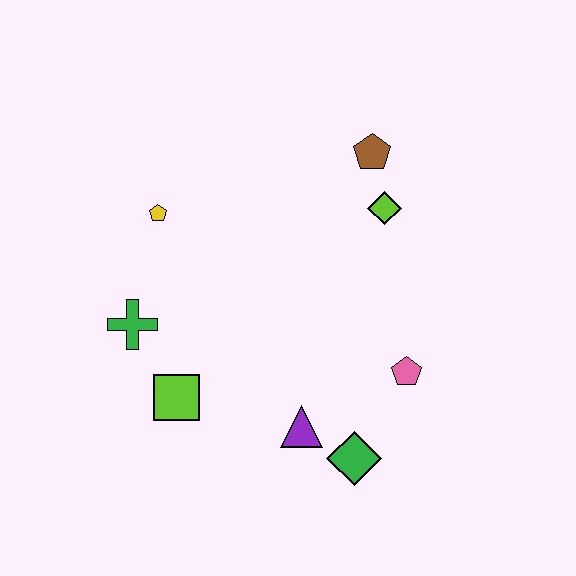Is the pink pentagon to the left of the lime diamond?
No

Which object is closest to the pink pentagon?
The green diamond is closest to the pink pentagon.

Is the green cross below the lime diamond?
Yes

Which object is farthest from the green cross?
The brown pentagon is farthest from the green cross.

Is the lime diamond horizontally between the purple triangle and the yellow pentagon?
No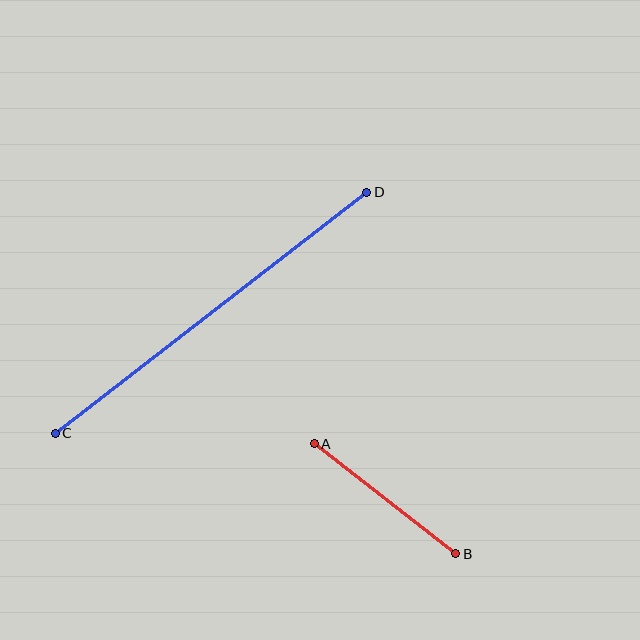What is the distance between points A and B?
The distance is approximately 179 pixels.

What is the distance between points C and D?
The distance is approximately 394 pixels.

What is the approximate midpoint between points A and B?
The midpoint is at approximately (385, 499) pixels.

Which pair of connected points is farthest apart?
Points C and D are farthest apart.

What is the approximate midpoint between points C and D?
The midpoint is at approximately (211, 313) pixels.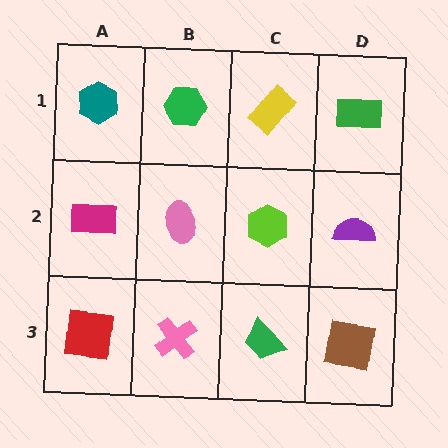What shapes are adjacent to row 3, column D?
A purple semicircle (row 2, column D), a green trapezoid (row 3, column C).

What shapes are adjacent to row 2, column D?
A green rectangle (row 1, column D), a brown square (row 3, column D), a lime hexagon (row 2, column C).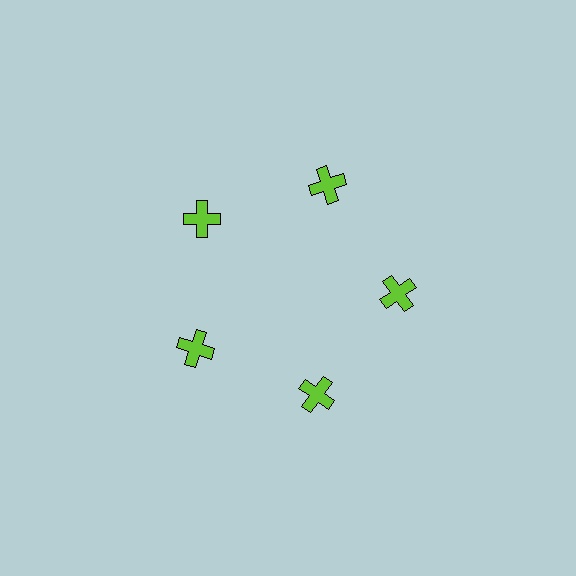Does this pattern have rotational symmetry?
Yes, this pattern has 5-fold rotational symmetry. It looks the same after rotating 72 degrees around the center.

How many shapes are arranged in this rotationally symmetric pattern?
There are 5 shapes, arranged in 5 groups of 1.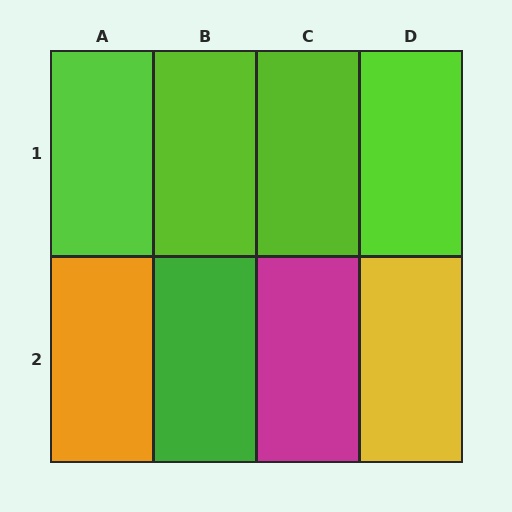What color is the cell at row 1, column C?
Lime.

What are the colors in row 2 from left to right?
Orange, green, magenta, yellow.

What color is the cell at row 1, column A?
Lime.